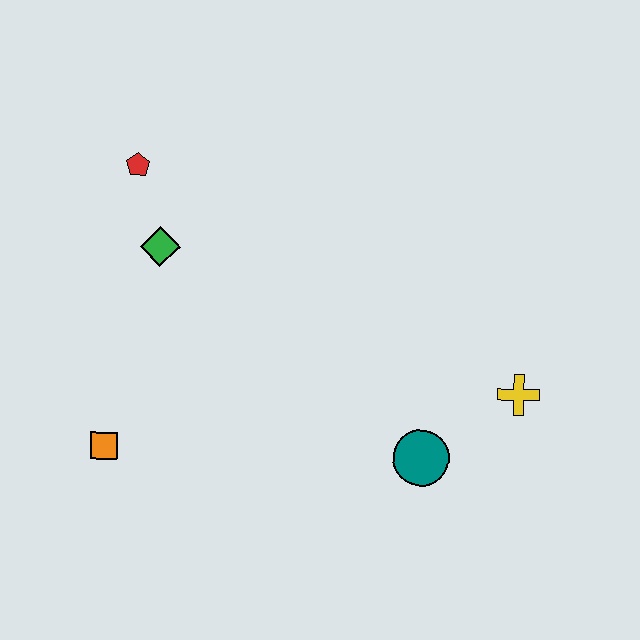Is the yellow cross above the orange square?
Yes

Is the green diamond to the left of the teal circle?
Yes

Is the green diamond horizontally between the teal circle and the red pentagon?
Yes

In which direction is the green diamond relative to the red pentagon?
The green diamond is below the red pentagon.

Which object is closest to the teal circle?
The yellow cross is closest to the teal circle.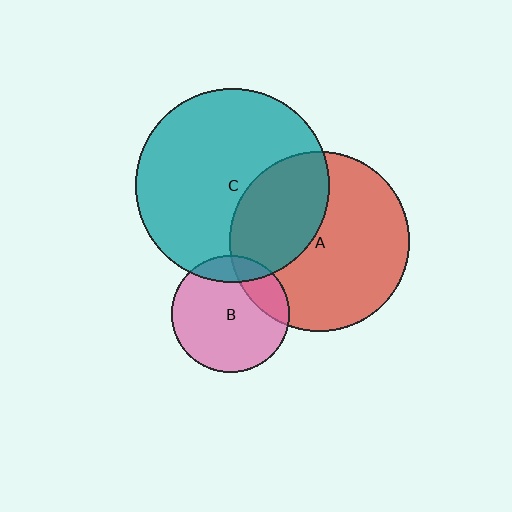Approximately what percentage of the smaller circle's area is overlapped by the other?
Approximately 35%.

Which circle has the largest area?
Circle C (teal).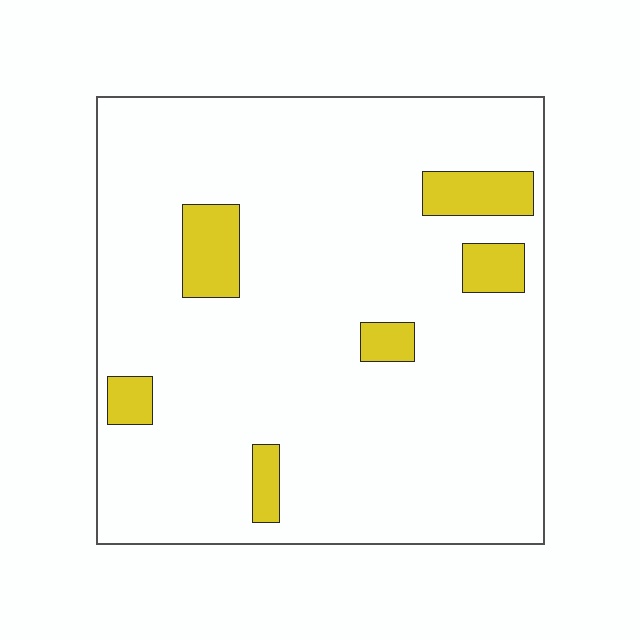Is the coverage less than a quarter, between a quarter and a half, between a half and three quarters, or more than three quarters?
Less than a quarter.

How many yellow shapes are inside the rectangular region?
6.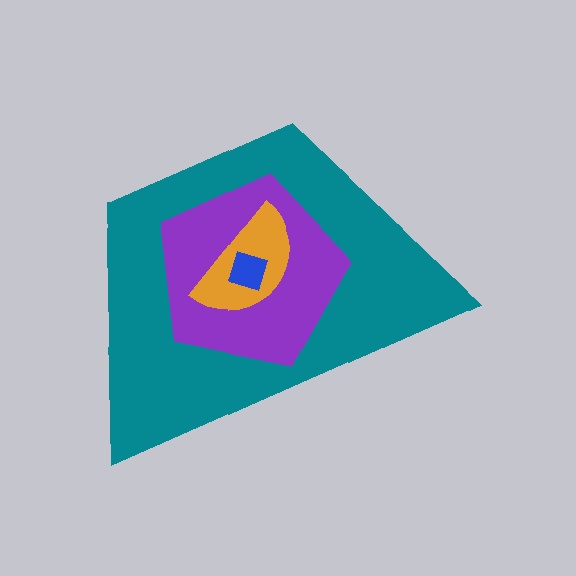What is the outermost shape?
The teal trapezoid.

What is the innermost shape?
The blue square.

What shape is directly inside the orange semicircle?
The blue square.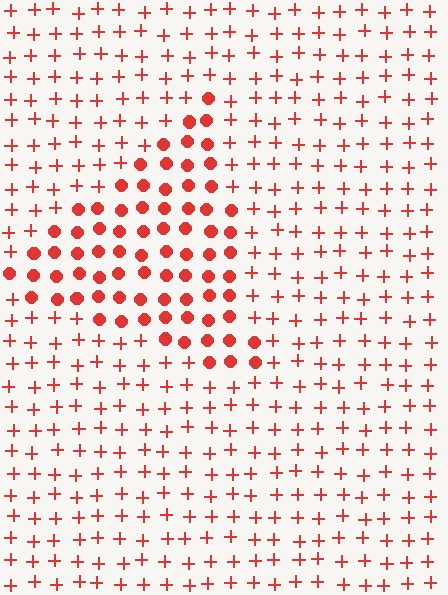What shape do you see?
I see a triangle.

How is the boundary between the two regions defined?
The boundary is defined by a change in element shape: circles inside vs. plus signs outside. All elements share the same color and spacing.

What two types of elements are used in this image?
The image uses circles inside the triangle region and plus signs outside it.